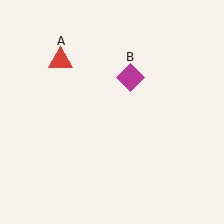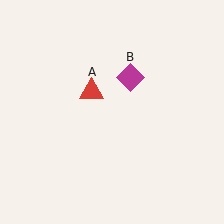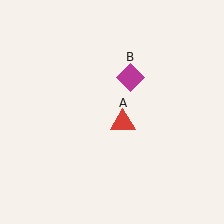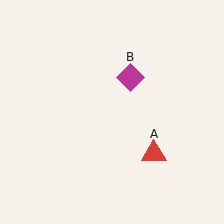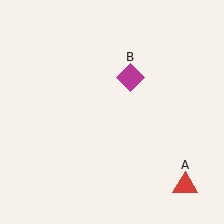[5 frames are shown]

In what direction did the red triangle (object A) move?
The red triangle (object A) moved down and to the right.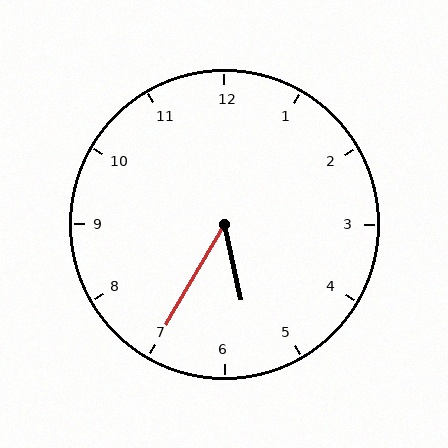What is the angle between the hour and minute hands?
Approximately 42 degrees.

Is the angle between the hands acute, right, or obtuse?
It is acute.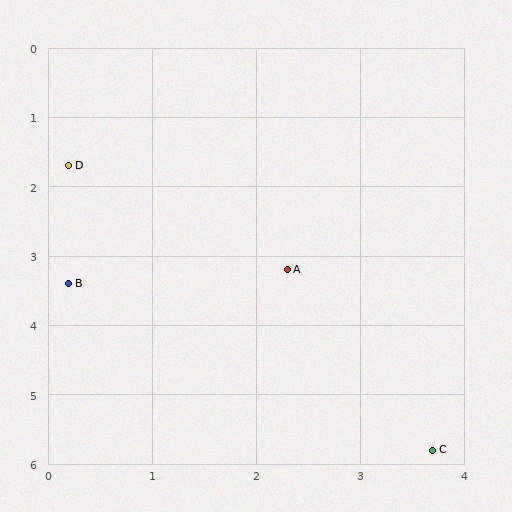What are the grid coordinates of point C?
Point C is at approximately (3.7, 5.8).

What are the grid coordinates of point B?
Point B is at approximately (0.2, 3.4).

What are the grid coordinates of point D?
Point D is at approximately (0.2, 1.7).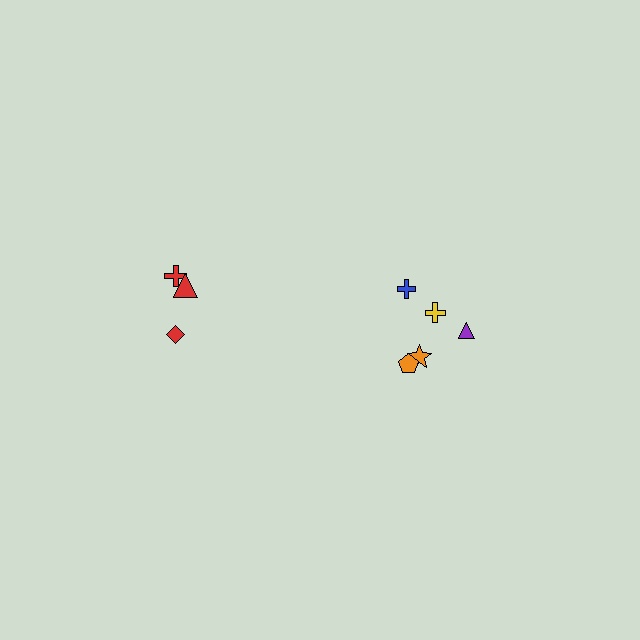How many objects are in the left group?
There are 3 objects.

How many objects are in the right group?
There are 5 objects.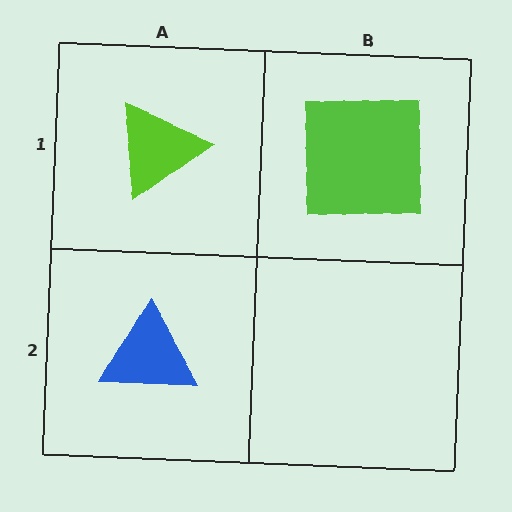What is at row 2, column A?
A blue triangle.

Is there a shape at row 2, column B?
No, that cell is empty.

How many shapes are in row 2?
1 shape.